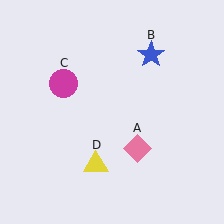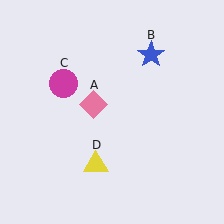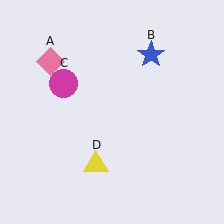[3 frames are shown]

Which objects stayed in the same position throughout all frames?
Blue star (object B) and magenta circle (object C) and yellow triangle (object D) remained stationary.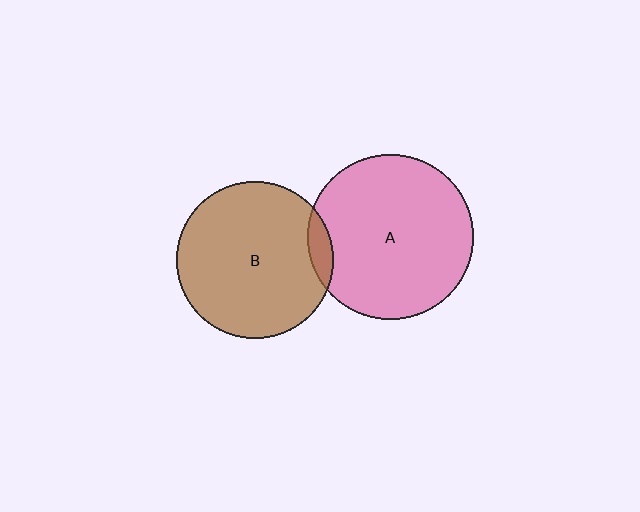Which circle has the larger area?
Circle A (pink).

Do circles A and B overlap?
Yes.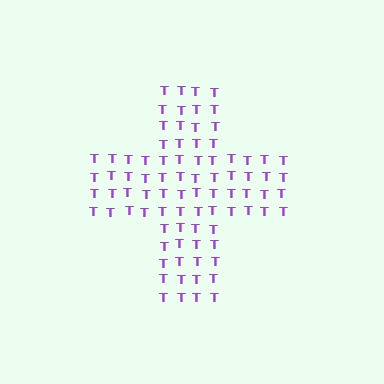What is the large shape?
The large shape is a cross.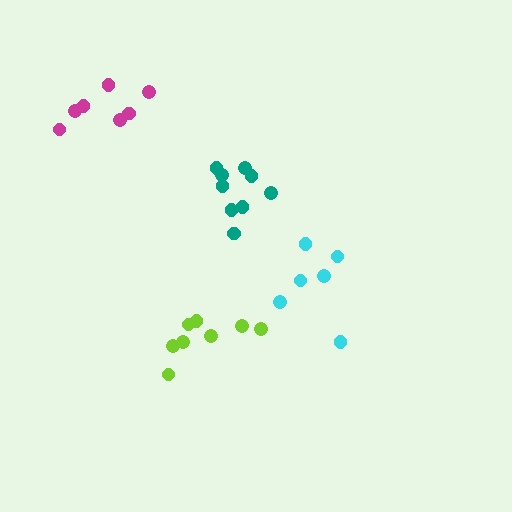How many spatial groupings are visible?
There are 4 spatial groupings.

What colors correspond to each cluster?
The clusters are colored: magenta, teal, cyan, lime.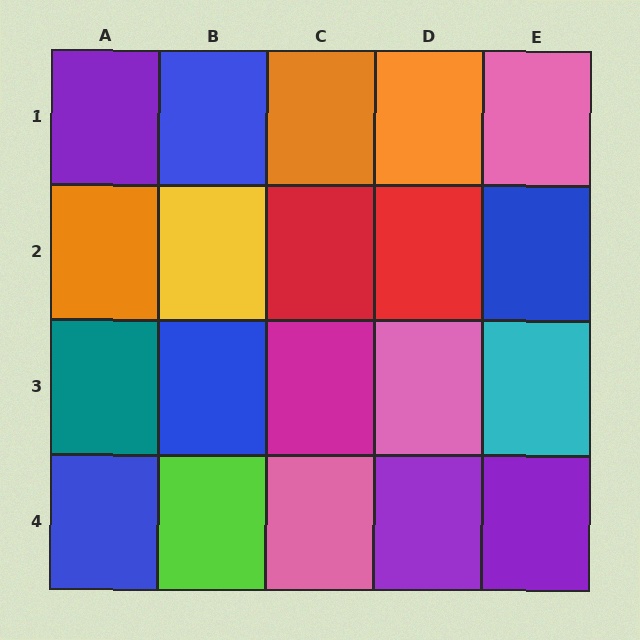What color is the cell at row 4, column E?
Purple.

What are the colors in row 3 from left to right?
Teal, blue, magenta, pink, cyan.